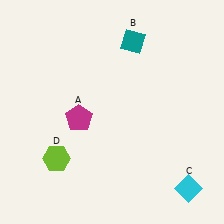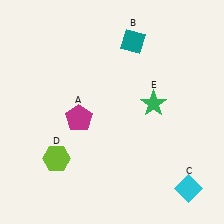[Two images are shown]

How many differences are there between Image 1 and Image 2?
There is 1 difference between the two images.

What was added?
A green star (E) was added in Image 2.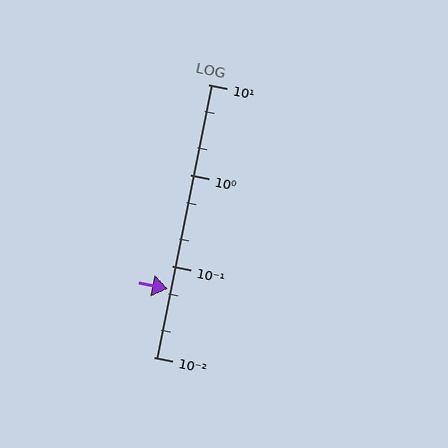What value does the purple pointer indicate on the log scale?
The pointer indicates approximately 0.056.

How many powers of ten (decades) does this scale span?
The scale spans 3 decades, from 0.01 to 10.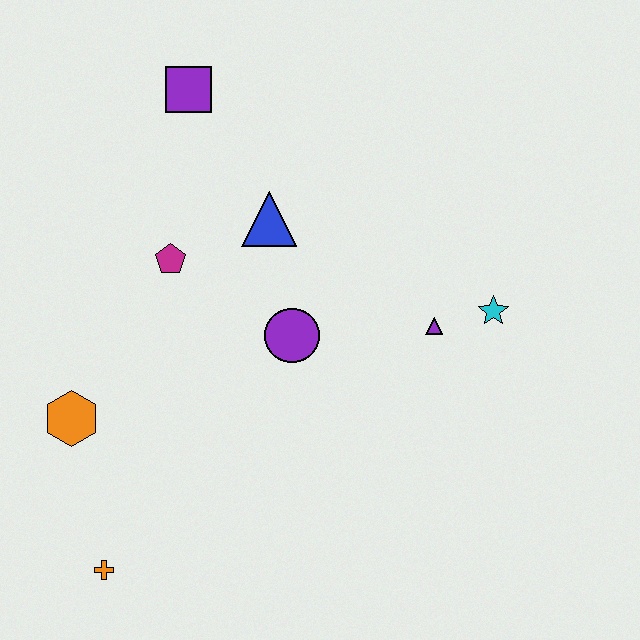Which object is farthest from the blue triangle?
The orange cross is farthest from the blue triangle.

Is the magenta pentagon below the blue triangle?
Yes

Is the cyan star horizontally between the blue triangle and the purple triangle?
No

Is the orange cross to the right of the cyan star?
No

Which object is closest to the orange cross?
The orange hexagon is closest to the orange cross.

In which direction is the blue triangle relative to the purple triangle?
The blue triangle is to the left of the purple triangle.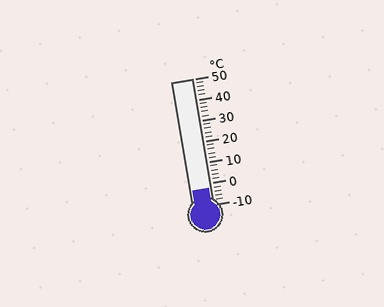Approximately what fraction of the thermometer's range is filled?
The thermometer is filled to approximately 15% of its range.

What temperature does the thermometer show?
The thermometer shows approximately -2°C.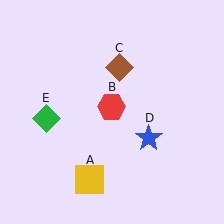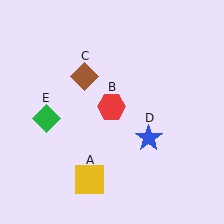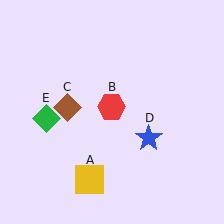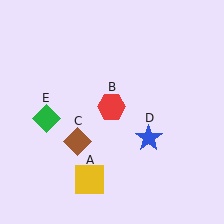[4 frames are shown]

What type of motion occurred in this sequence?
The brown diamond (object C) rotated counterclockwise around the center of the scene.